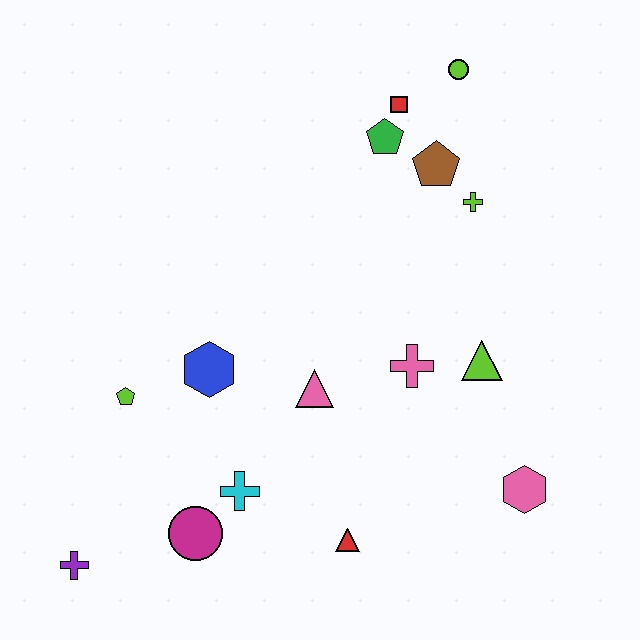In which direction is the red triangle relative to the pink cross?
The red triangle is below the pink cross.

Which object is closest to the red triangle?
The cyan cross is closest to the red triangle.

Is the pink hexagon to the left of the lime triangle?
No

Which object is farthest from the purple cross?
The lime circle is farthest from the purple cross.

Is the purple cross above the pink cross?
No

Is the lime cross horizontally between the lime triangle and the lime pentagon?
Yes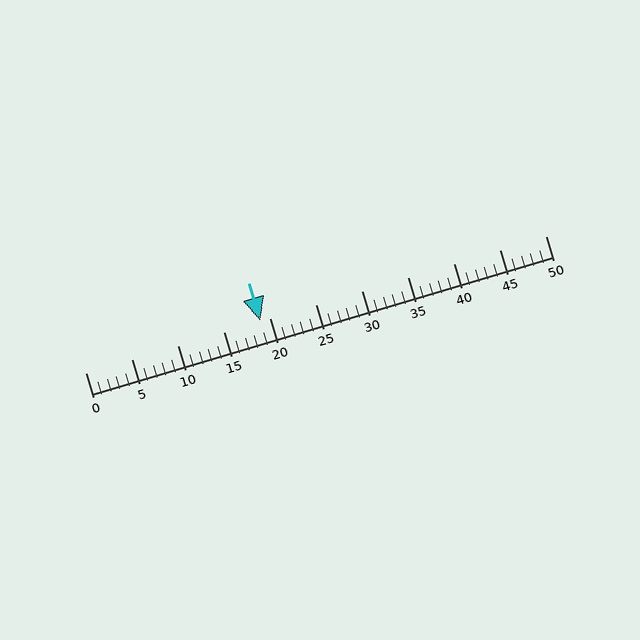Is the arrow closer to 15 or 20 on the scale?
The arrow is closer to 20.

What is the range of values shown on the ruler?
The ruler shows values from 0 to 50.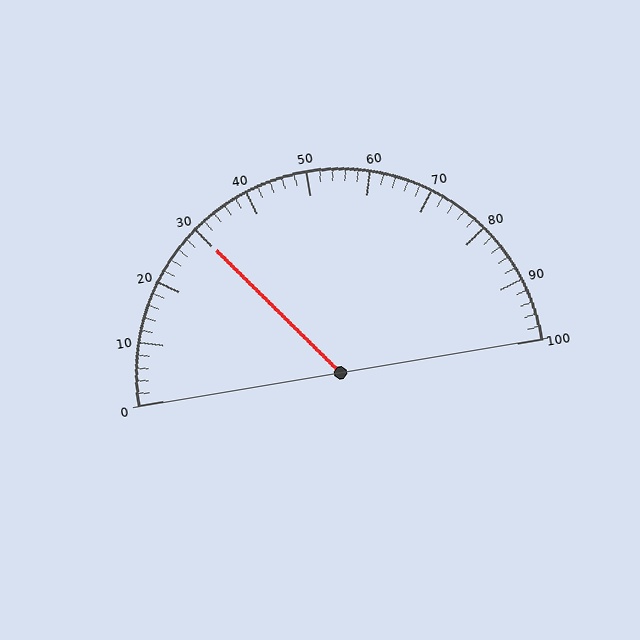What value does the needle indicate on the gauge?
The needle indicates approximately 30.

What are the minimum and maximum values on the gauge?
The gauge ranges from 0 to 100.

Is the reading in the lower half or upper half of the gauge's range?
The reading is in the lower half of the range (0 to 100).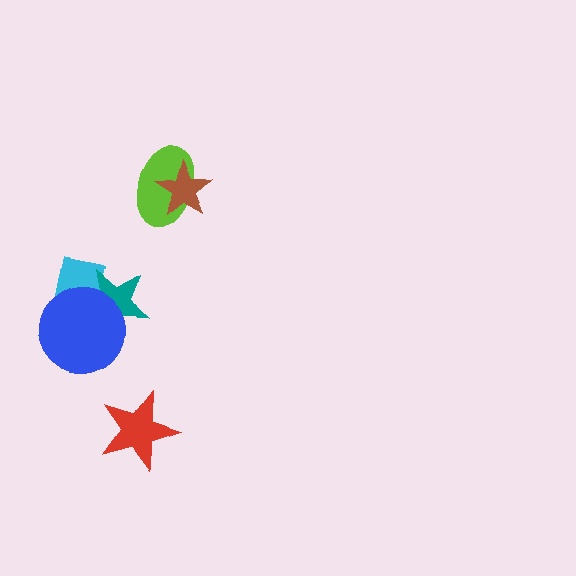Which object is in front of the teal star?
The blue circle is in front of the teal star.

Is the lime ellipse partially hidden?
Yes, it is partially covered by another shape.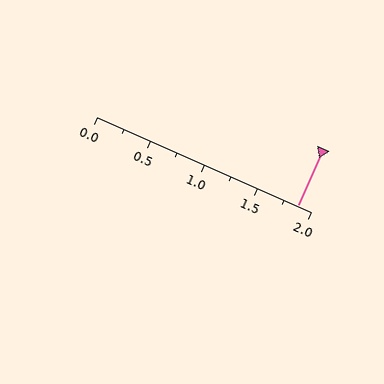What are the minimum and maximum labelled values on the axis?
The axis runs from 0.0 to 2.0.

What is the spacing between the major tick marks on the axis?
The major ticks are spaced 0.5 apart.